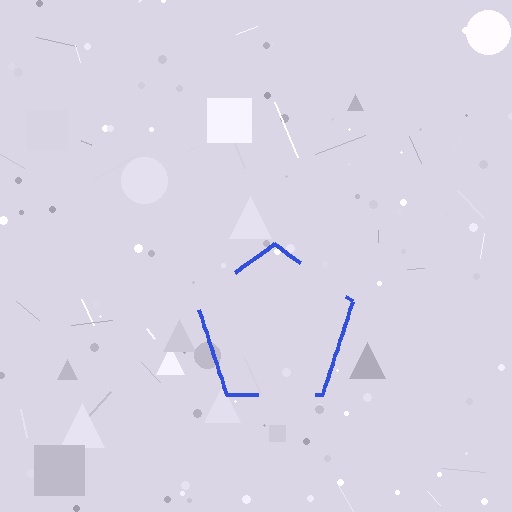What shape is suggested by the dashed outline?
The dashed outline suggests a pentagon.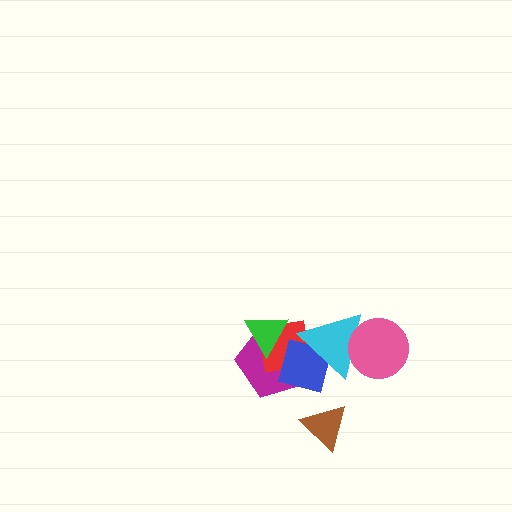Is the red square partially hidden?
Yes, it is partially covered by another shape.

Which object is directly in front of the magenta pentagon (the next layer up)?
The red square is directly in front of the magenta pentagon.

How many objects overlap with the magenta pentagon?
4 objects overlap with the magenta pentagon.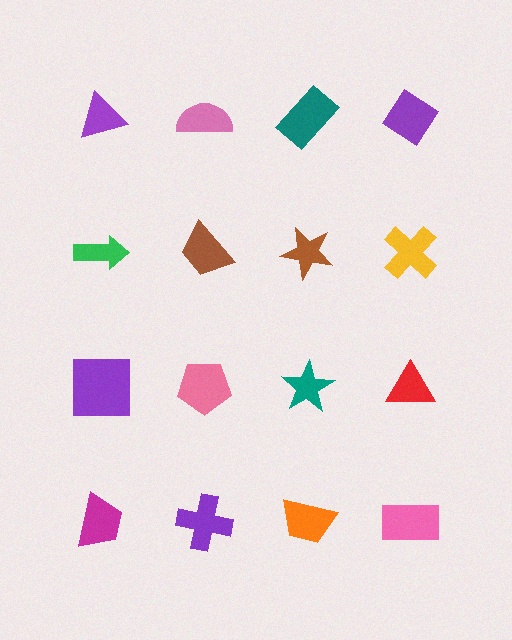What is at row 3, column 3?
A teal star.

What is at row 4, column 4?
A pink rectangle.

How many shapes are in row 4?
4 shapes.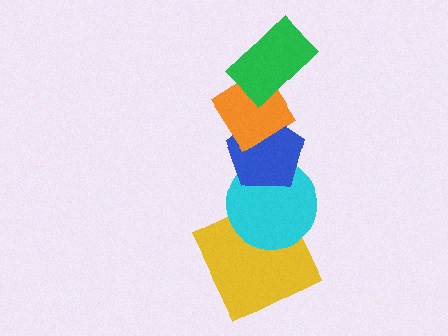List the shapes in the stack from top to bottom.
From top to bottom: the green rectangle, the orange diamond, the blue pentagon, the cyan circle, the yellow square.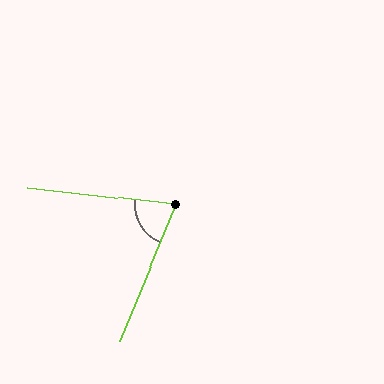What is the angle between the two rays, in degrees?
Approximately 74 degrees.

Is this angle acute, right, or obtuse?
It is acute.